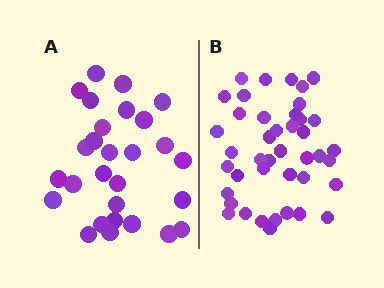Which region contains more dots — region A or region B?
Region B (the right region) has more dots.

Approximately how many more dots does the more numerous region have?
Region B has approximately 15 more dots than region A.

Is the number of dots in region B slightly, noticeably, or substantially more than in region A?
Region B has substantially more. The ratio is roughly 1.5 to 1.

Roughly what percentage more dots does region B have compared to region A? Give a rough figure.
About 50% more.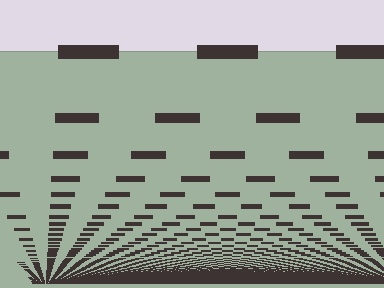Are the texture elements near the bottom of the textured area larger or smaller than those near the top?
Smaller. The gradient is inverted — elements near the bottom are smaller and denser.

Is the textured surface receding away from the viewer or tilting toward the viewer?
The surface appears to tilt toward the viewer. Texture elements get larger and sparser toward the top.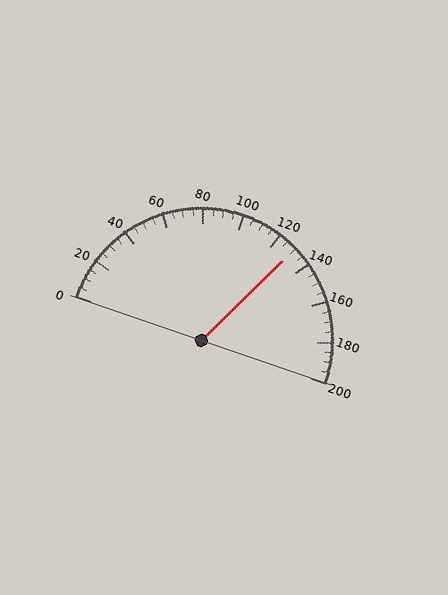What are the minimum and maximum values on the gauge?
The gauge ranges from 0 to 200.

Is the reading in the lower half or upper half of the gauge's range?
The reading is in the upper half of the range (0 to 200).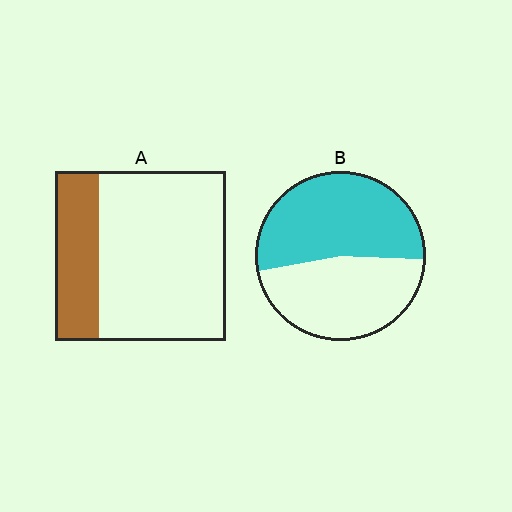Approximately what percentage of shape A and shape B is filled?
A is approximately 25% and B is approximately 55%.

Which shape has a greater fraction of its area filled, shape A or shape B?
Shape B.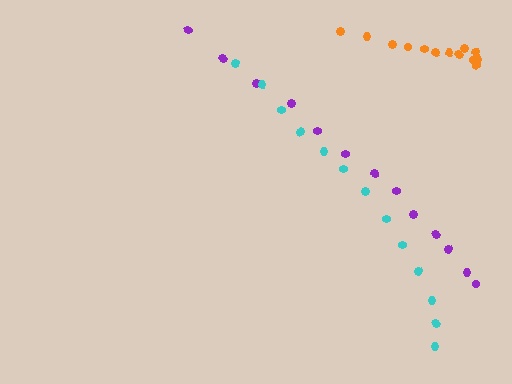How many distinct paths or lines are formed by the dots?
There are 3 distinct paths.